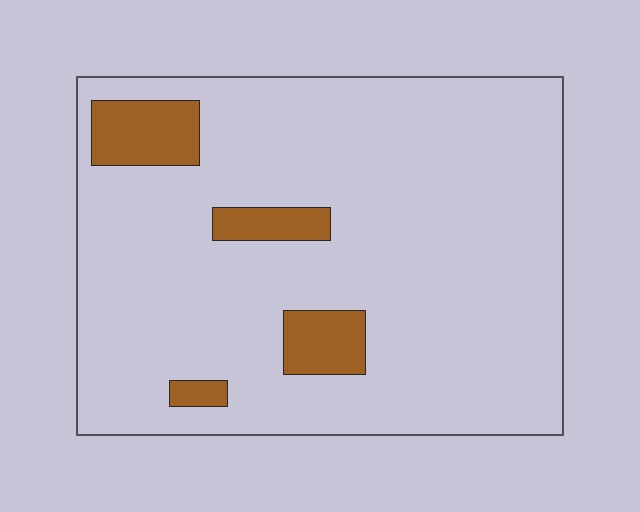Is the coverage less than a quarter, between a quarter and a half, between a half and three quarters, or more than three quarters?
Less than a quarter.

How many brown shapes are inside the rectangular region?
4.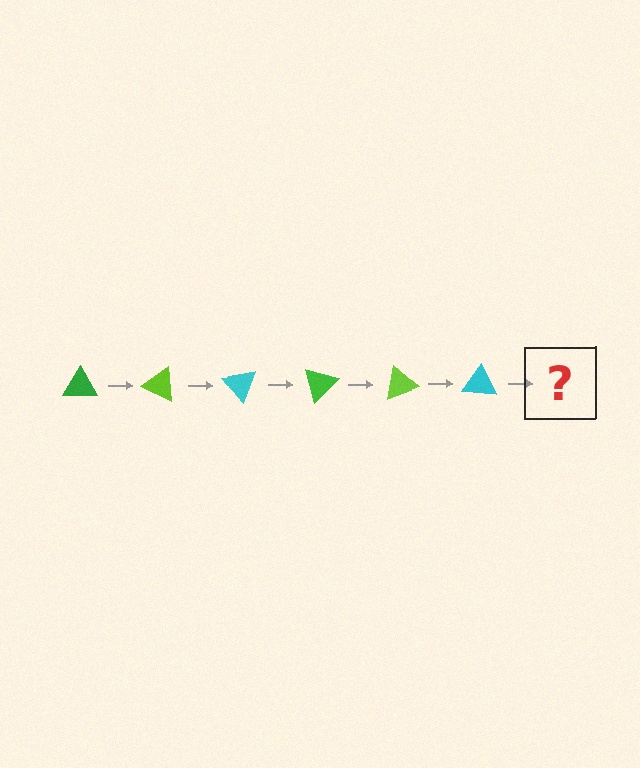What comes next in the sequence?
The next element should be a green triangle, rotated 150 degrees from the start.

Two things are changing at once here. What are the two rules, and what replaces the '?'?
The two rules are that it rotates 25 degrees each step and the color cycles through green, lime, and cyan. The '?' should be a green triangle, rotated 150 degrees from the start.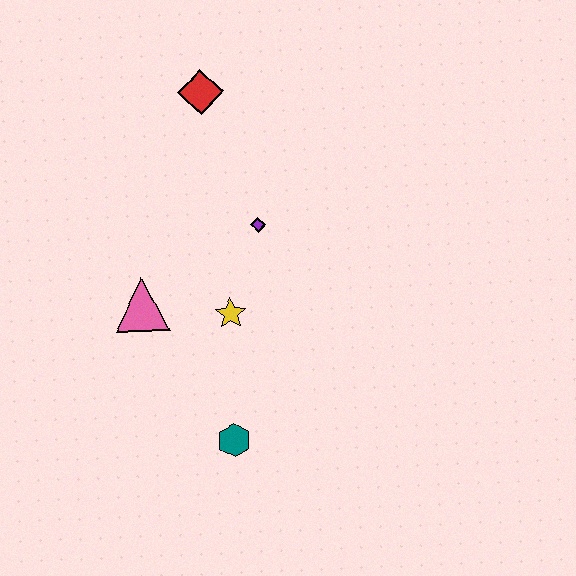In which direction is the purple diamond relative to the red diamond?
The purple diamond is below the red diamond.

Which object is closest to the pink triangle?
The yellow star is closest to the pink triangle.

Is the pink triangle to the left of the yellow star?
Yes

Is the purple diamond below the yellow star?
No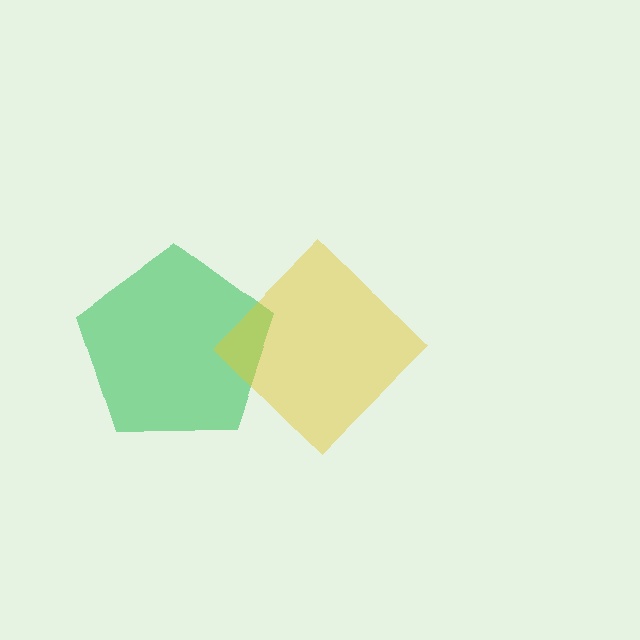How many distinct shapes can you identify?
There are 2 distinct shapes: a green pentagon, a yellow diamond.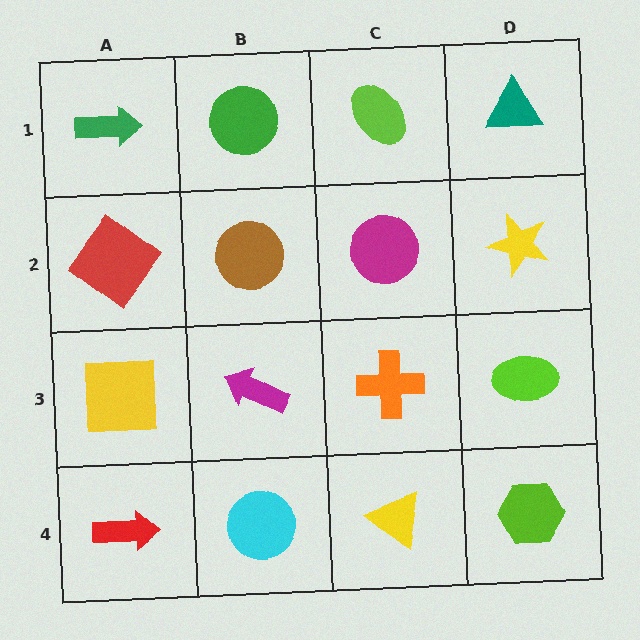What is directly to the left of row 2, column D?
A magenta circle.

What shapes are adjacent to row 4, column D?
A lime ellipse (row 3, column D), a yellow triangle (row 4, column C).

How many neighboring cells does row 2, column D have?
3.